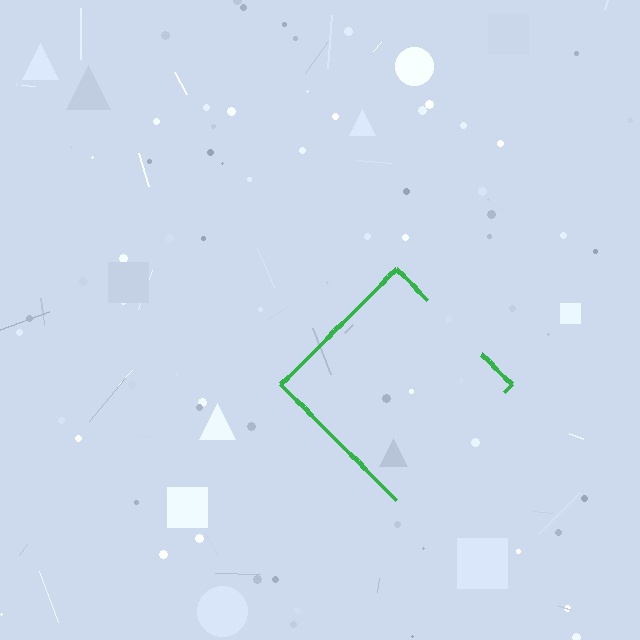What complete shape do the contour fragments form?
The contour fragments form a diamond.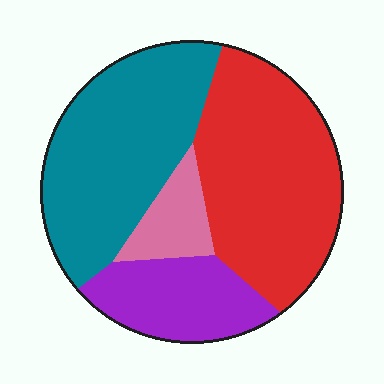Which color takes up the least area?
Pink, at roughly 10%.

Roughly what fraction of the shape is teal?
Teal takes up about three eighths (3/8) of the shape.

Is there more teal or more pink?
Teal.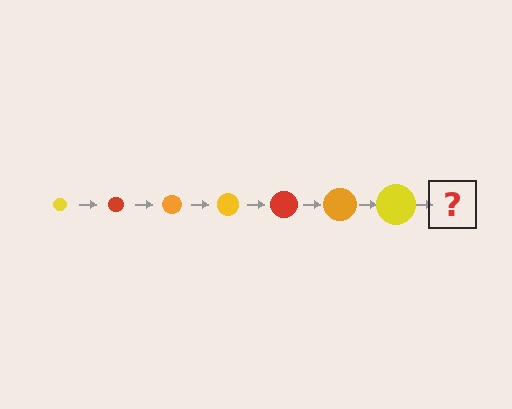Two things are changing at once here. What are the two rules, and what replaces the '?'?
The two rules are that the circle grows larger each step and the color cycles through yellow, red, and orange. The '?' should be a red circle, larger than the previous one.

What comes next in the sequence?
The next element should be a red circle, larger than the previous one.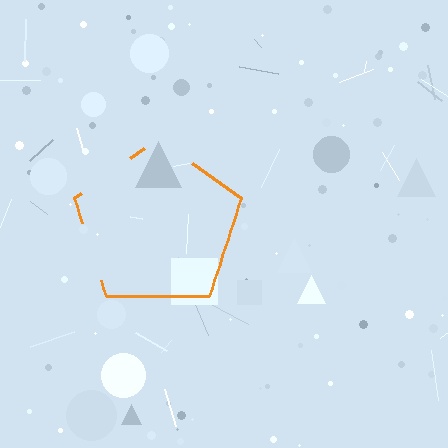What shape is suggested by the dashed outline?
The dashed outline suggests a pentagon.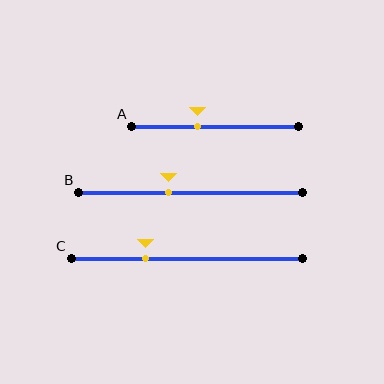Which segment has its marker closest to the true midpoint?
Segment B has its marker closest to the true midpoint.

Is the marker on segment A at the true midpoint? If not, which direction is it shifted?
No, the marker on segment A is shifted to the left by about 10% of the segment length.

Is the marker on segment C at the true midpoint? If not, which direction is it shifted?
No, the marker on segment C is shifted to the left by about 18% of the segment length.